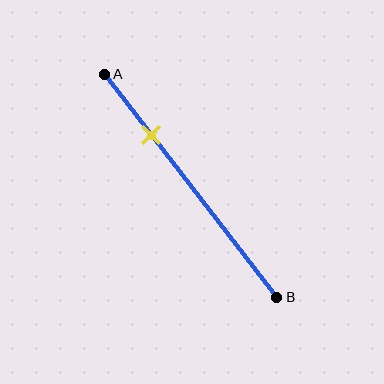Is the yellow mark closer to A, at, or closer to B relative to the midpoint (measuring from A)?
The yellow mark is closer to point A than the midpoint of segment AB.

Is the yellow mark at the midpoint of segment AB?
No, the mark is at about 25% from A, not at the 50% midpoint.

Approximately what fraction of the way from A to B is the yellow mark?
The yellow mark is approximately 25% of the way from A to B.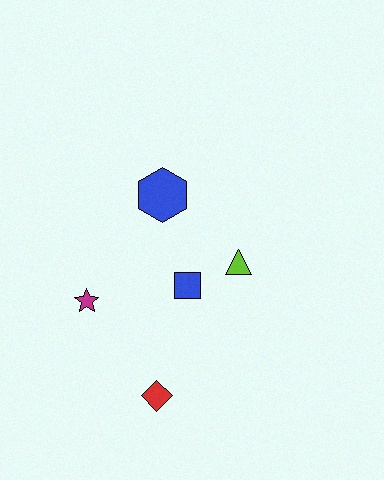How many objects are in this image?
There are 5 objects.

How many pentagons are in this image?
There are no pentagons.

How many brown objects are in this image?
There are no brown objects.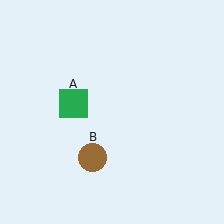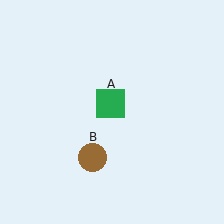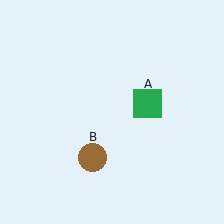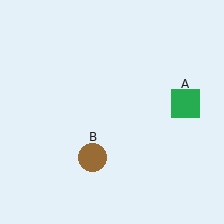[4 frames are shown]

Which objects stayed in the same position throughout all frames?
Brown circle (object B) remained stationary.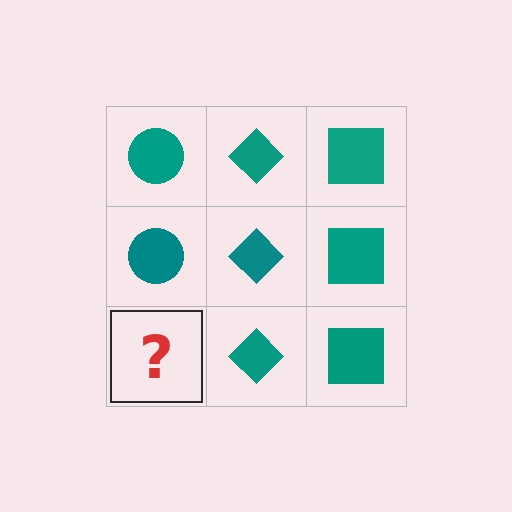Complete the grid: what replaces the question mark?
The question mark should be replaced with a teal circle.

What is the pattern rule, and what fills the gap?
The rule is that each column has a consistent shape. The gap should be filled with a teal circle.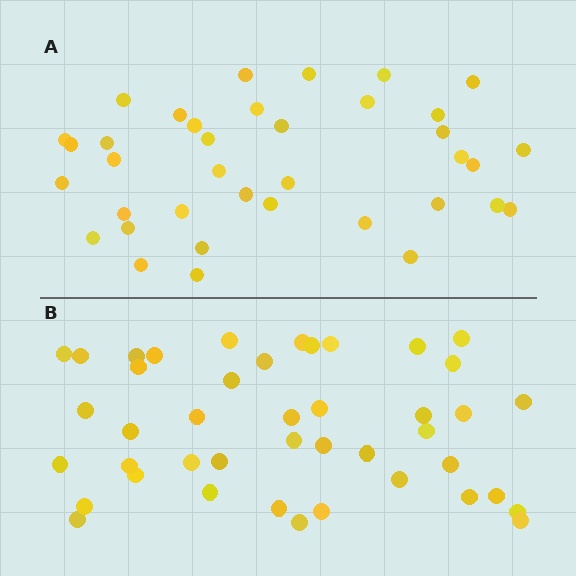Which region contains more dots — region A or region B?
Region B (the bottom region) has more dots.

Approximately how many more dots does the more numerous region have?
Region B has about 6 more dots than region A.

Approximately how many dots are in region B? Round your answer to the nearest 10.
About 40 dots. (The exact count is 43, which rounds to 40.)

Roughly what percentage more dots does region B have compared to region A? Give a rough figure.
About 15% more.